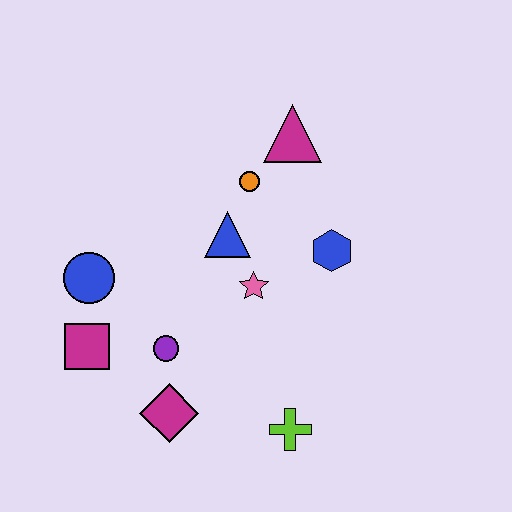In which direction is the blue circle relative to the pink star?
The blue circle is to the left of the pink star.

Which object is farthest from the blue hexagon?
The magenta square is farthest from the blue hexagon.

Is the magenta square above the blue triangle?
No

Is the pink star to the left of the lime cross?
Yes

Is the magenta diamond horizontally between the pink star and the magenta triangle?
No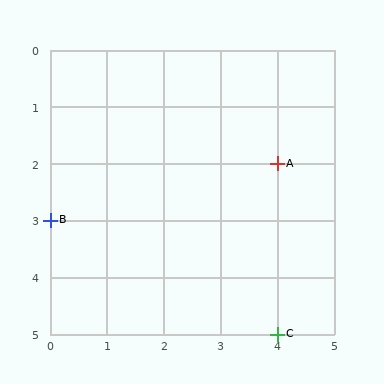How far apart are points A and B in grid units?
Points A and B are 4 columns and 1 row apart (about 4.1 grid units diagonally).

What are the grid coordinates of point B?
Point B is at grid coordinates (0, 3).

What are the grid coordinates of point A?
Point A is at grid coordinates (4, 2).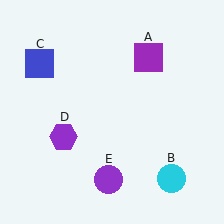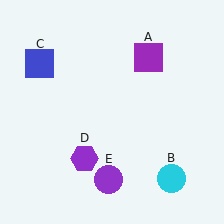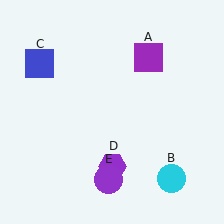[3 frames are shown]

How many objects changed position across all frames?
1 object changed position: purple hexagon (object D).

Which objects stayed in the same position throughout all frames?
Purple square (object A) and cyan circle (object B) and blue square (object C) and purple circle (object E) remained stationary.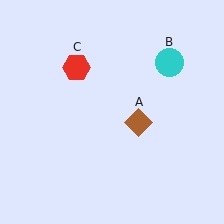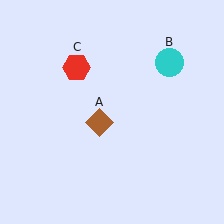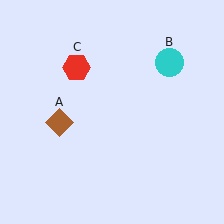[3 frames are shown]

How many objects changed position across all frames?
1 object changed position: brown diamond (object A).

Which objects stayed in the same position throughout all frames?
Cyan circle (object B) and red hexagon (object C) remained stationary.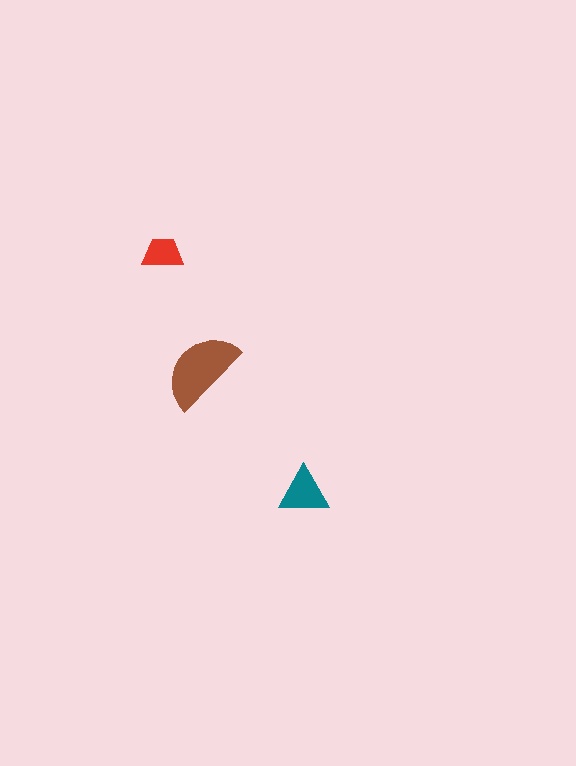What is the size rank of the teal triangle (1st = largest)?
2nd.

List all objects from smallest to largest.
The red trapezoid, the teal triangle, the brown semicircle.